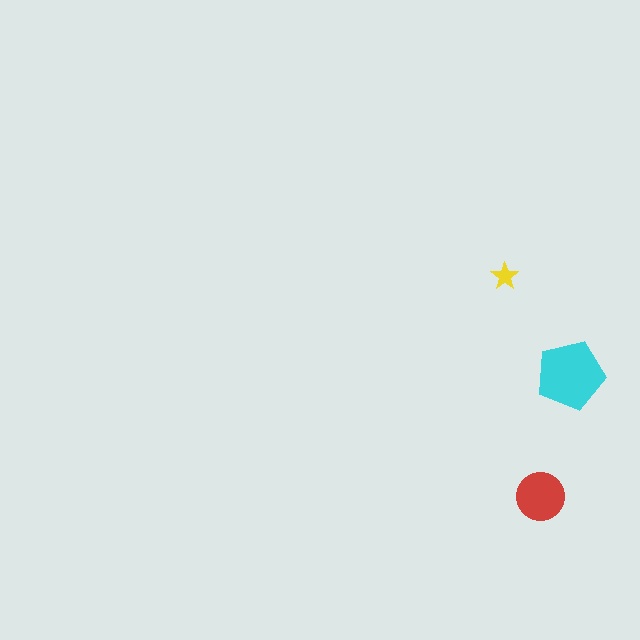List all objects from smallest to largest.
The yellow star, the red circle, the cyan pentagon.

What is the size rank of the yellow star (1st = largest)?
3rd.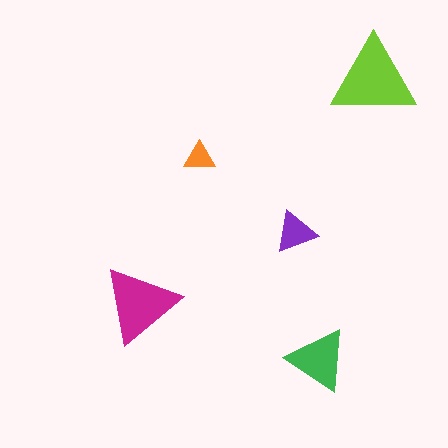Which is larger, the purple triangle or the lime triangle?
The lime one.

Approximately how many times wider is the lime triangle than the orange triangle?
About 3 times wider.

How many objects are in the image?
There are 5 objects in the image.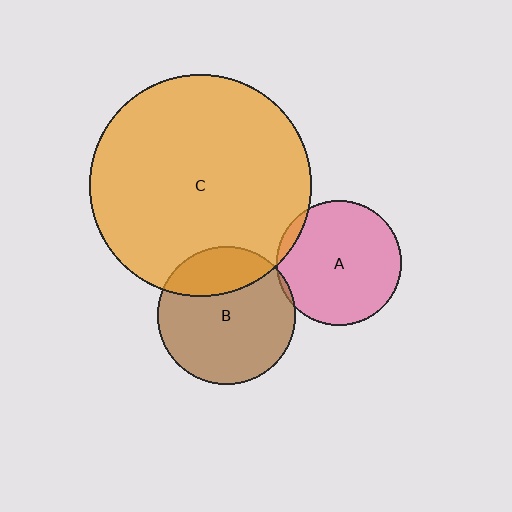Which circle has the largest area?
Circle C (orange).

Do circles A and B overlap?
Yes.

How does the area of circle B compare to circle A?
Approximately 1.2 times.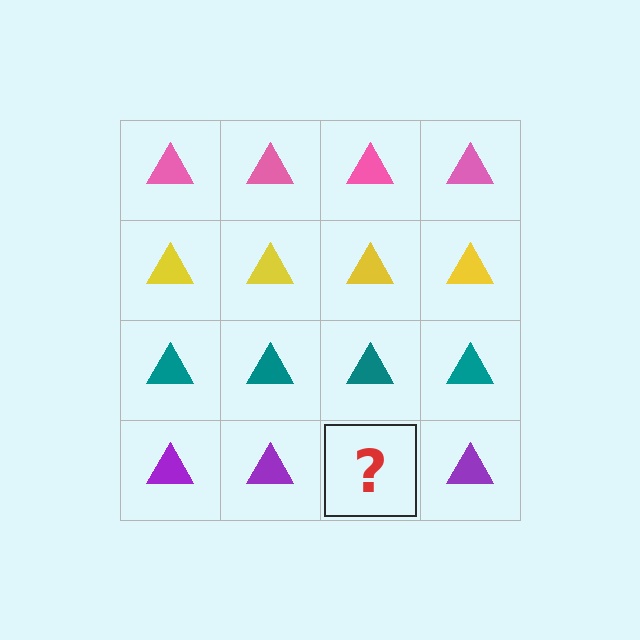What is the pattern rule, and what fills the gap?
The rule is that each row has a consistent color. The gap should be filled with a purple triangle.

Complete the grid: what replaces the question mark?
The question mark should be replaced with a purple triangle.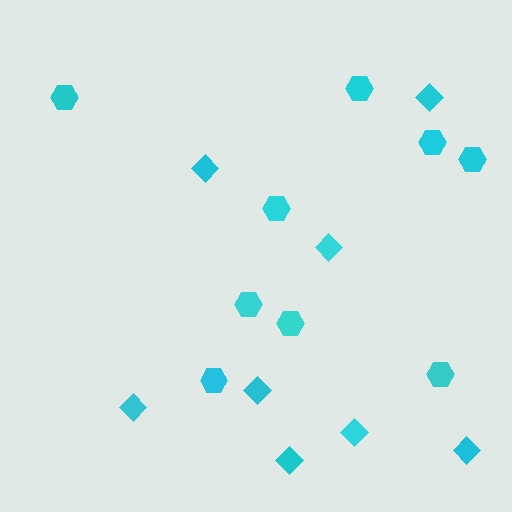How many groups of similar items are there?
There are 2 groups: one group of hexagons (9) and one group of diamonds (8).